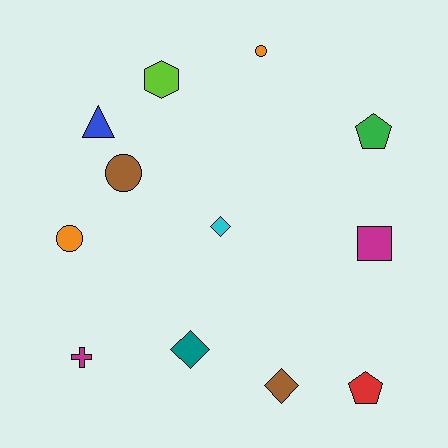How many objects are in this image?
There are 12 objects.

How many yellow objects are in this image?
There are no yellow objects.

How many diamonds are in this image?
There are 3 diamonds.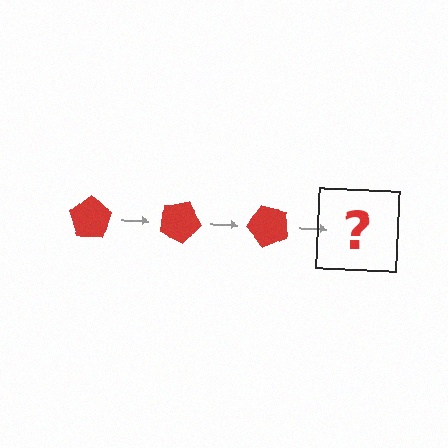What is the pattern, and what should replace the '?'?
The pattern is that the pentagon rotates 25 degrees each step. The '?' should be a red pentagon rotated 75 degrees.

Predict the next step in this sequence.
The next step is a red pentagon rotated 75 degrees.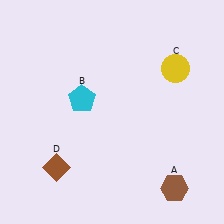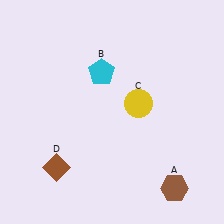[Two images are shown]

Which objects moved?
The objects that moved are: the cyan pentagon (B), the yellow circle (C).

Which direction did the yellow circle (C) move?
The yellow circle (C) moved left.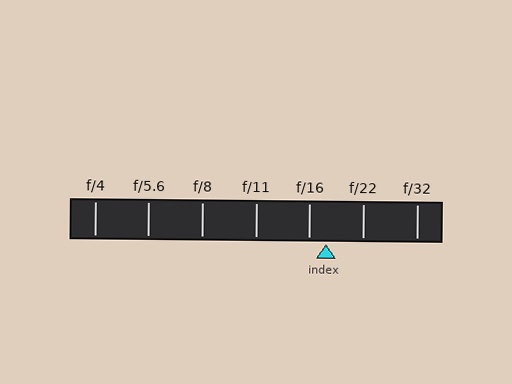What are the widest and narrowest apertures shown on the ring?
The widest aperture shown is f/4 and the narrowest is f/32.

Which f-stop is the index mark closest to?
The index mark is closest to f/16.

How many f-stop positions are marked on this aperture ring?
There are 7 f-stop positions marked.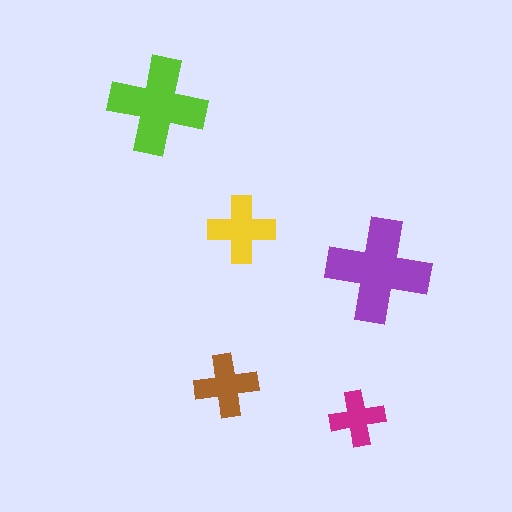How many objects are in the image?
There are 5 objects in the image.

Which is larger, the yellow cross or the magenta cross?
The yellow one.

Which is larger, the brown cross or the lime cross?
The lime one.